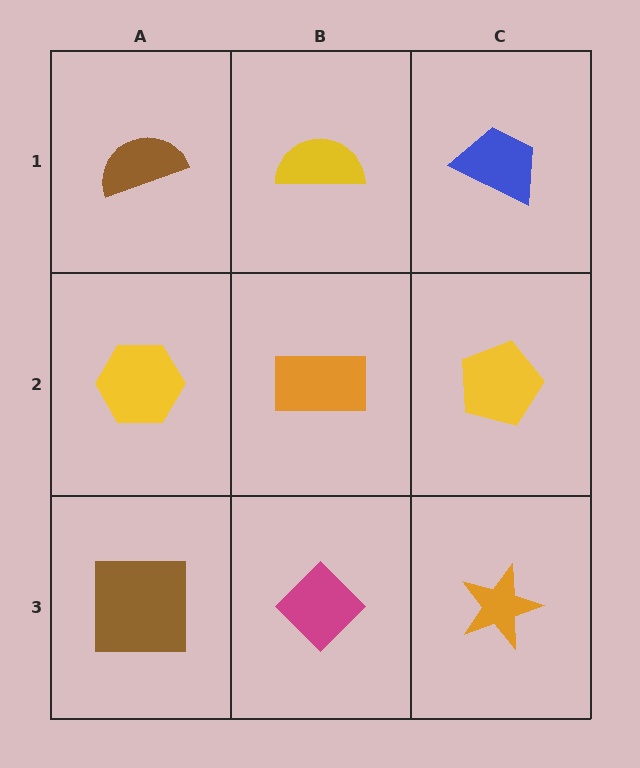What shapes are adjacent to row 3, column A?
A yellow hexagon (row 2, column A), a magenta diamond (row 3, column B).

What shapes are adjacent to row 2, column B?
A yellow semicircle (row 1, column B), a magenta diamond (row 3, column B), a yellow hexagon (row 2, column A), a yellow pentagon (row 2, column C).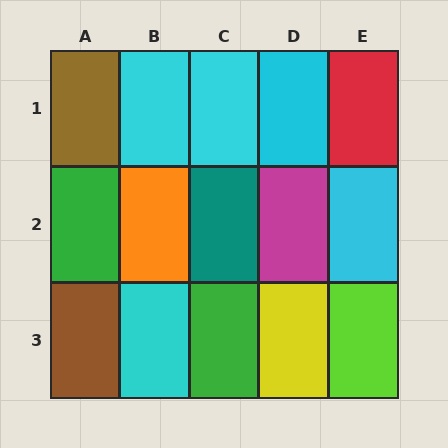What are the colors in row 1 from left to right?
Brown, cyan, cyan, cyan, red.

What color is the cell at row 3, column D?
Yellow.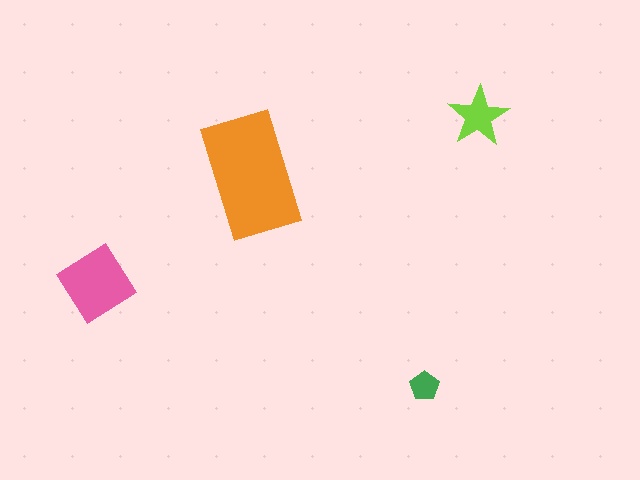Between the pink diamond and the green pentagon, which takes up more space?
The pink diamond.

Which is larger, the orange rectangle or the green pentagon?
The orange rectangle.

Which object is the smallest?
The green pentagon.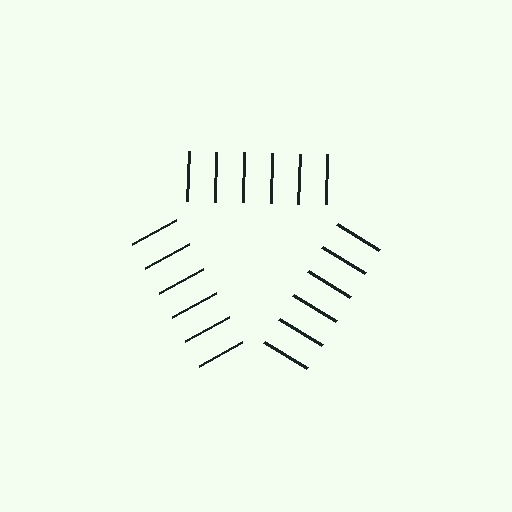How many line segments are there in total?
18 — 6 along each of the 3 edges.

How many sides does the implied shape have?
3 sides — the line-ends trace a triangle.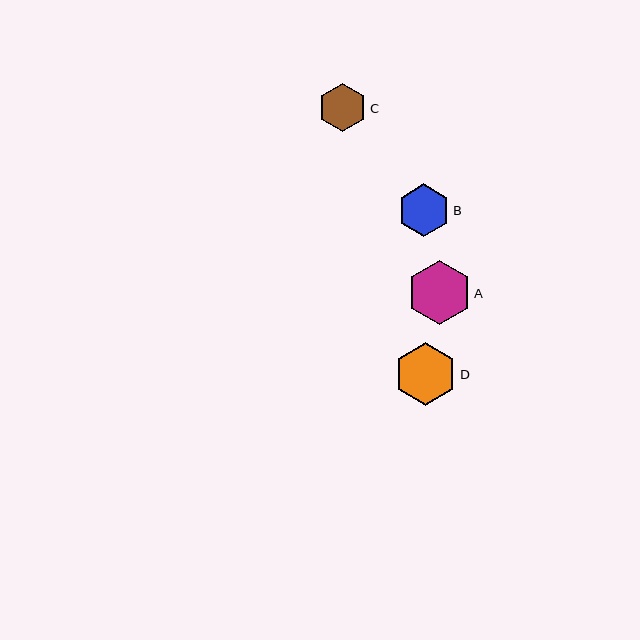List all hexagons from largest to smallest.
From largest to smallest: A, D, B, C.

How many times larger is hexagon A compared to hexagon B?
Hexagon A is approximately 1.2 times the size of hexagon B.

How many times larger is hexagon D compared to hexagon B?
Hexagon D is approximately 1.2 times the size of hexagon B.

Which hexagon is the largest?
Hexagon A is the largest with a size of approximately 64 pixels.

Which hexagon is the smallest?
Hexagon C is the smallest with a size of approximately 48 pixels.